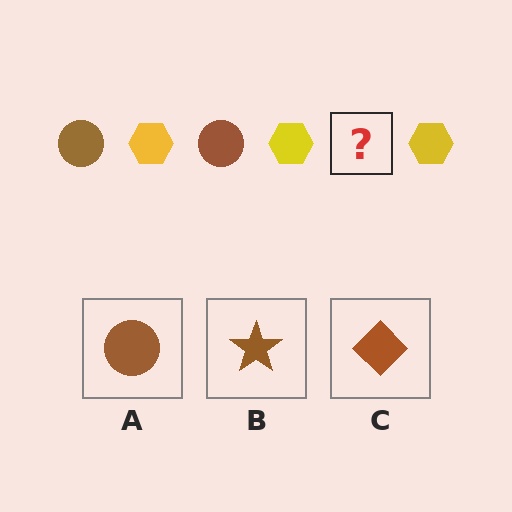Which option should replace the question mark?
Option A.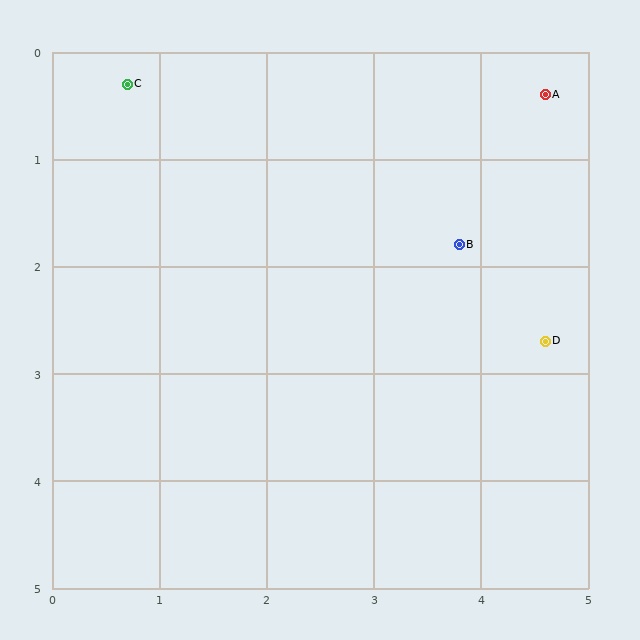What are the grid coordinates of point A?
Point A is at approximately (4.6, 0.4).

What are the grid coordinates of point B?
Point B is at approximately (3.8, 1.8).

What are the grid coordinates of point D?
Point D is at approximately (4.6, 2.7).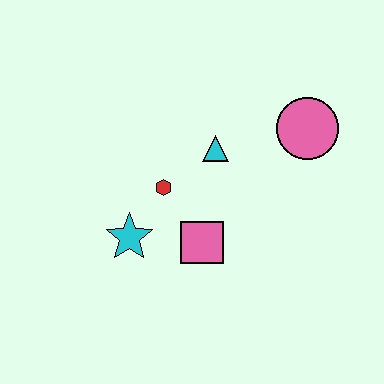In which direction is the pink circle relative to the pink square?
The pink circle is above the pink square.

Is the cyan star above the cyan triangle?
No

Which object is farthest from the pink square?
The pink circle is farthest from the pink square.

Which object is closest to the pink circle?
The cyan triangle is closest to the pink circle.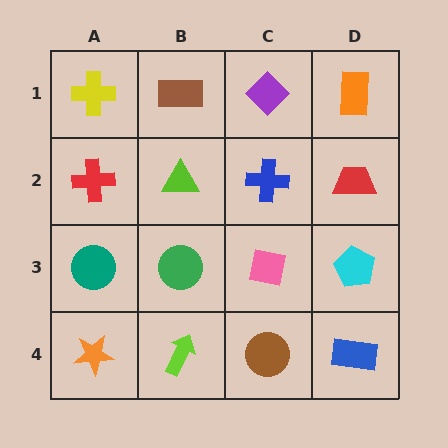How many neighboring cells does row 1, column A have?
2.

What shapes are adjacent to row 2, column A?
A yellow cross (row 1, column A), a teal circle (row 3, column A), a lime triangle (row 2, column B).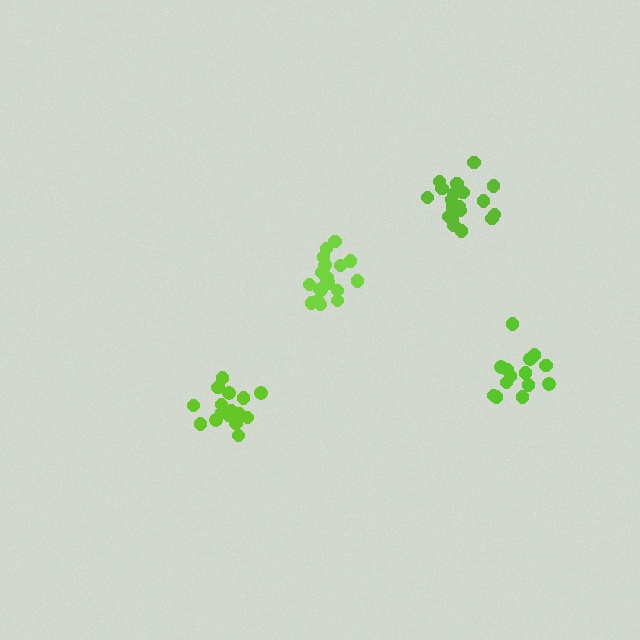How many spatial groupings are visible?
There are 4 spatial groupings.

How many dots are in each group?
Group 1: 18 dots, Group 2: 20 dots, Group 3: 14 dots, Group 4: 19 dots (71 total).